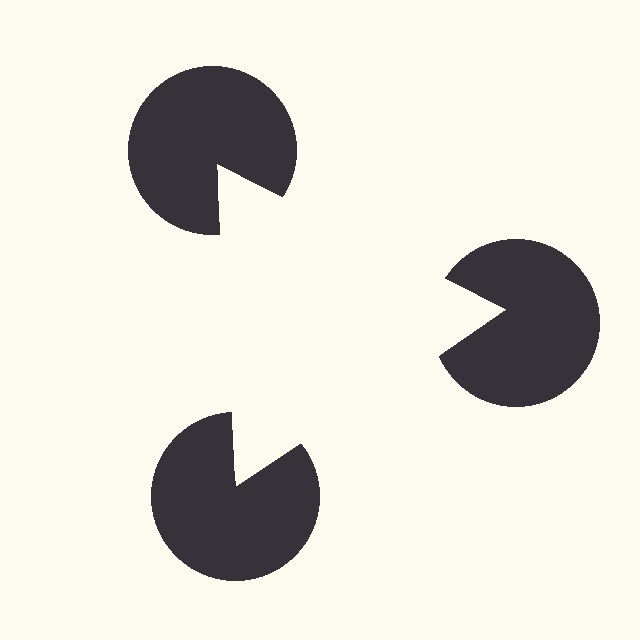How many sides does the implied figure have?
3 sides.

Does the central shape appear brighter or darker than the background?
It typically appears slightly brighter than the background, even though no actual brightness change is drawn.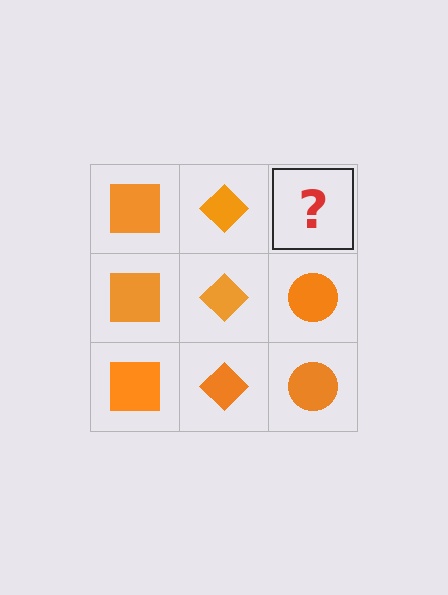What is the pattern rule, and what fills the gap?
The rule is that each column has a consistent shape. The gap should be filled with an orange circle.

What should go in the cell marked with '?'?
The missing cell should contain an orange circle.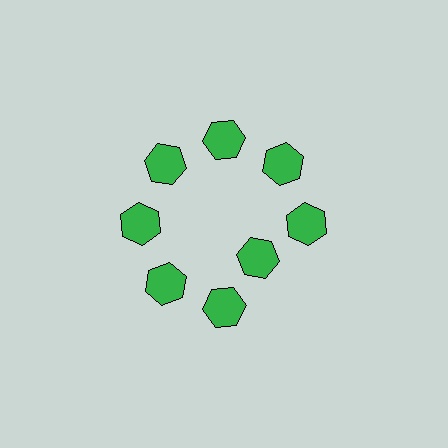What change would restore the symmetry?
The symmetry would be restored by moving it outward, back onto the ring so that all 8 hexagons sit at equal angles and equal distance from the center.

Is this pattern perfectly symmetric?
No. The 8 green hexagons are arranged in a ring, but one element near the 4 o'clock position is pulled inward toward the center, breaking the 8-fold rotational symmetry.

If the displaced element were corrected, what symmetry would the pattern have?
It would have 8-fold rotational symmetry — the pattern would map onto itself every 45 degrees.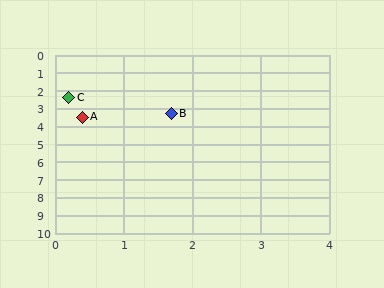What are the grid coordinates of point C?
Point C is at approximately (0.2, 2.4).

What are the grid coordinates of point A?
Point A is at approximately (0.4, 3.5).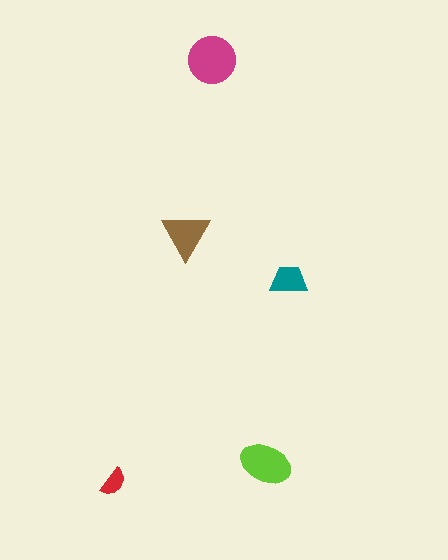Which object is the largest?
The magenta circle.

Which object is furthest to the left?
The red semicircle is leftmost.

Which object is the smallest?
The red semicircle.